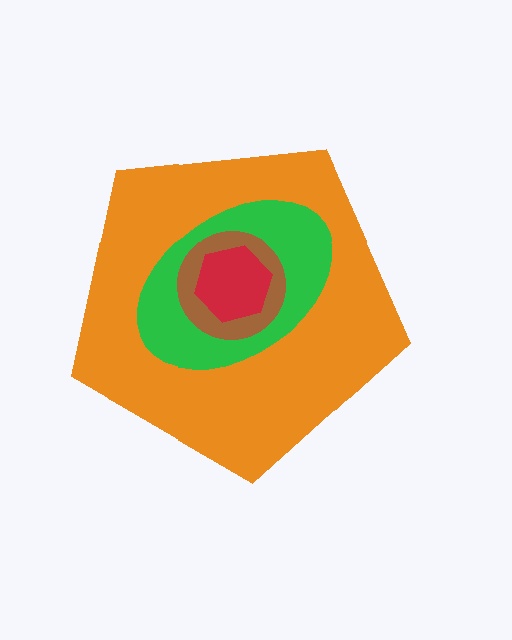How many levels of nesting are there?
4.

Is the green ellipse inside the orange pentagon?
Yes.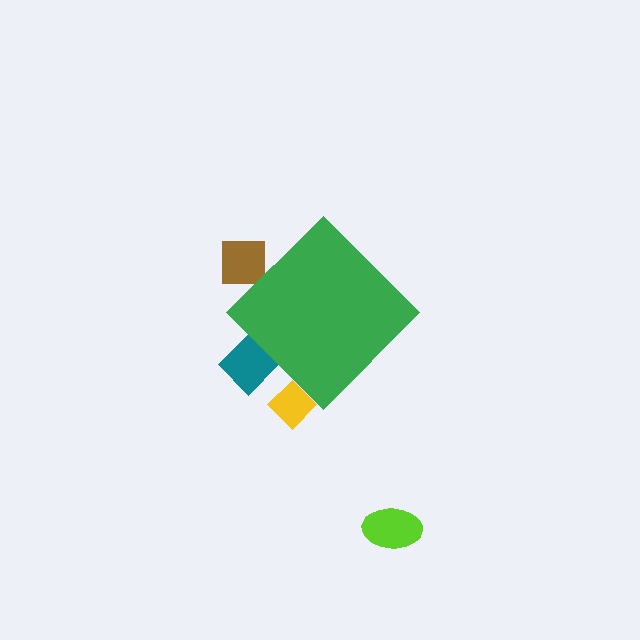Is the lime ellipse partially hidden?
No, the lime ellipse is fully visible.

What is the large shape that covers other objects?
A green diamond.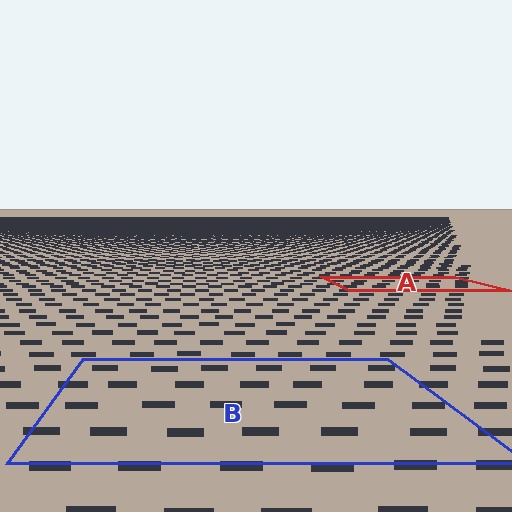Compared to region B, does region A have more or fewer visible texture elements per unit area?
Region A has more texture elements per unit area — they are packed more densely because it is farther away.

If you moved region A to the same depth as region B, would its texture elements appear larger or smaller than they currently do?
They would appear larger. At a closer depth, the same texture elements are projected at a bigger on-screen size.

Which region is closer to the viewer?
Region B is closer. The texture elements there are larger and more spread out.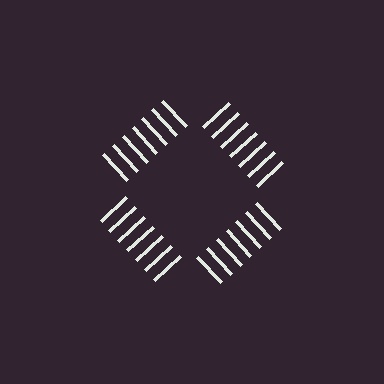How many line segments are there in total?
28 — 7 along each of the 4 edges.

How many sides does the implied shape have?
4 sides — the line-ends trace a square.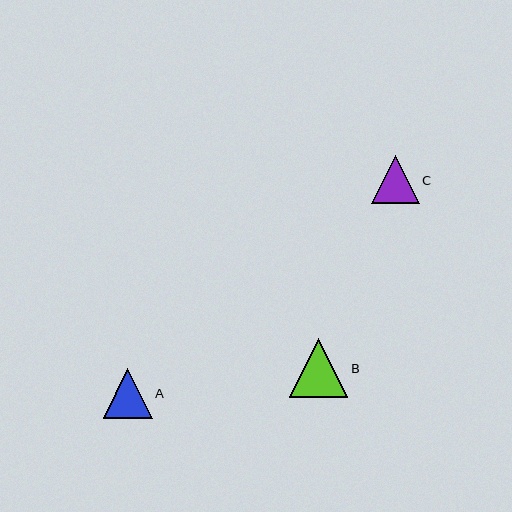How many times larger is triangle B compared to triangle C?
Triangle B is approximately 1.2 times the size of triangle C.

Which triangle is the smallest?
Triangle C is the smallest with a size of approximately 48 pixels.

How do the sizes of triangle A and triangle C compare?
Triangle A and triangle C are approximately the same size.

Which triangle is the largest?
Triangle B is the largest with a size of approximately 58 pixels.